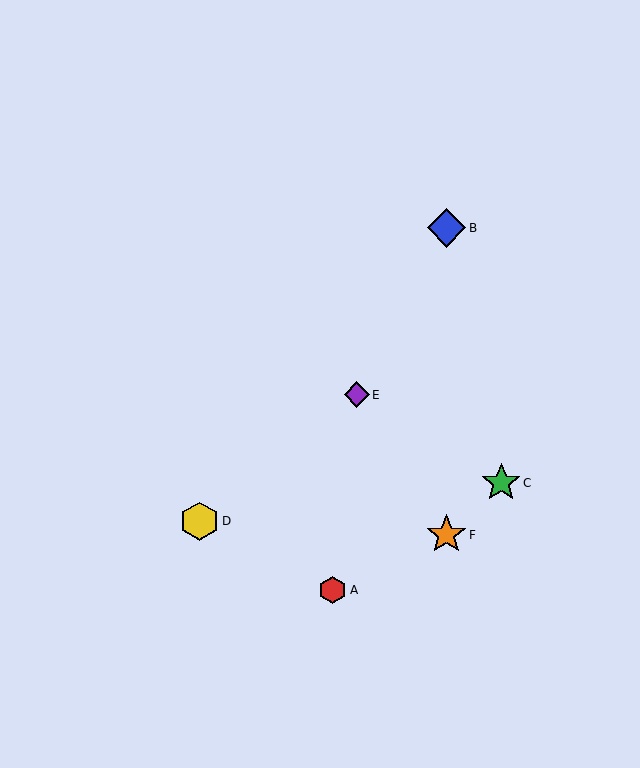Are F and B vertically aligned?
Yes, both are at x≈446.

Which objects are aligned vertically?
Objects B, F are aligned vertically.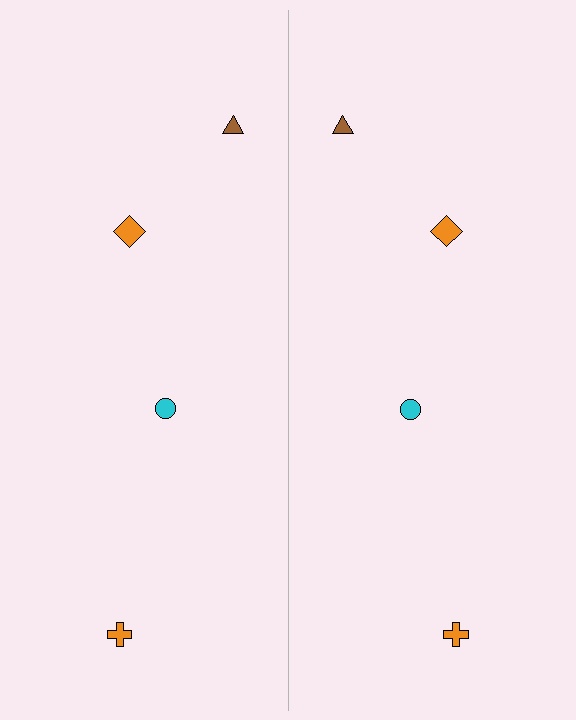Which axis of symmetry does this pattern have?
The pattern has a vertical axis of symmetry running through the center of the image.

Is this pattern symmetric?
Yes, this pattern has bilateral (reflection) symmetry.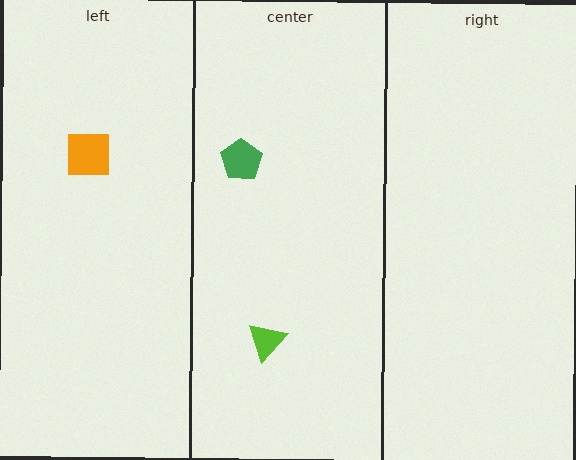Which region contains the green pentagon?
The center region.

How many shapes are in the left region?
1.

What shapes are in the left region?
The orange square.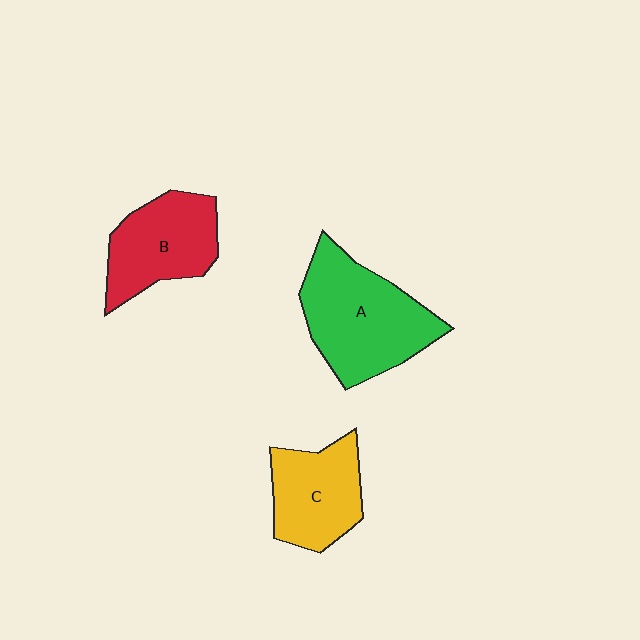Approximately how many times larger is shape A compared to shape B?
Approximately 1.4 times.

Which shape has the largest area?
Shape A (green).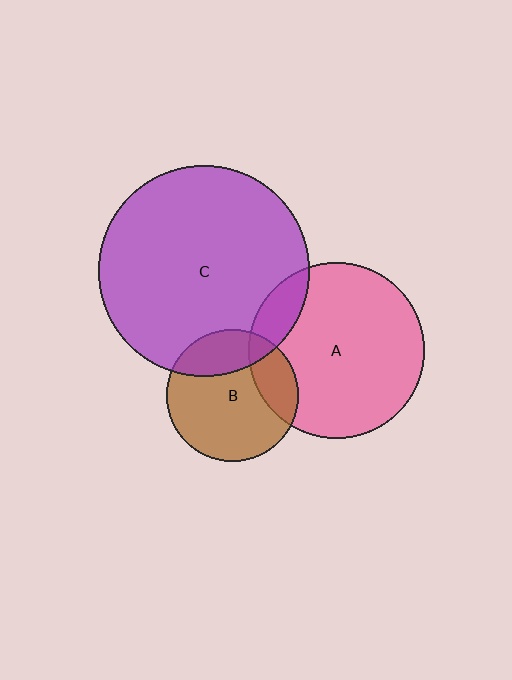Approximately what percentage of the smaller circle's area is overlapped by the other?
Approximately 20%.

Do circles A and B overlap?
Yes.